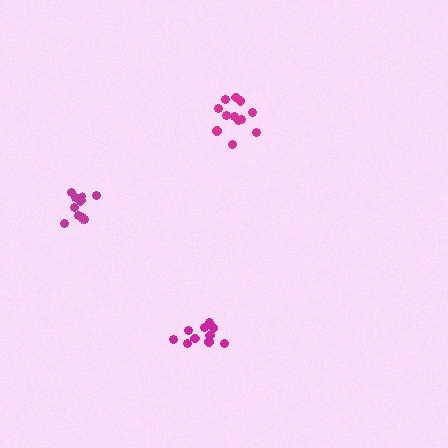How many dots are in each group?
Group 1: 10 dots, Group 2: 10 dots, Group 3: 12 dots (32 total).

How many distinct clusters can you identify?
There are 3 distinct clusters.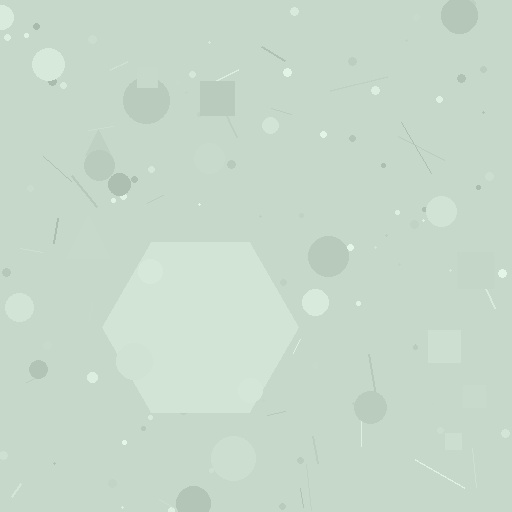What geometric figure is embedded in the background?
A hexagon is embedded in the background.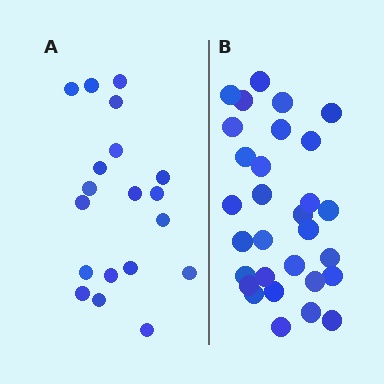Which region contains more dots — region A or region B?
Region B (the right region) has more dots.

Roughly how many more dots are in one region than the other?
Region B has roughly 12 or so more dots than region A.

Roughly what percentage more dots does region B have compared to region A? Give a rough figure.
About 60% more.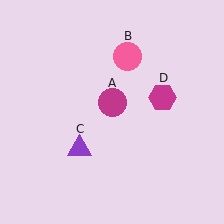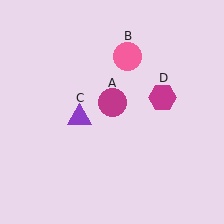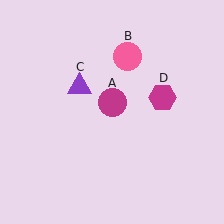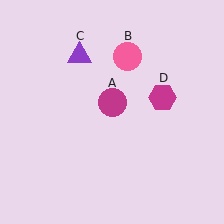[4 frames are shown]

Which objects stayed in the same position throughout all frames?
Magenta circle (object A) and pink circle (object B) and magenta hexagon (object D) remained stationary.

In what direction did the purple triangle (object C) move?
The purple triangle (object C) moved up.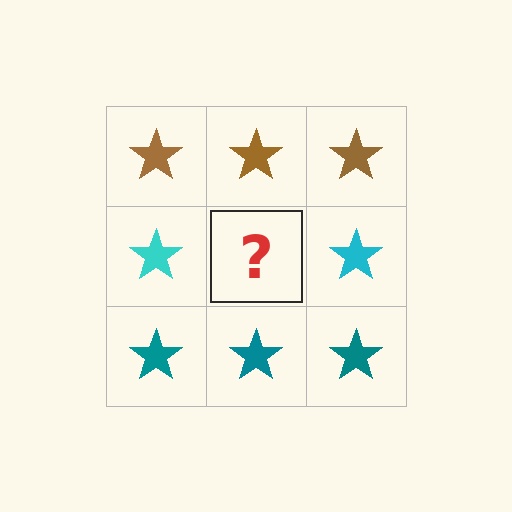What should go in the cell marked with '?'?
The missing cell should contain a cyan star.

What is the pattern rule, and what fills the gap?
The rule is that each row has a consistent color. The gap should be filled with a cyan star.